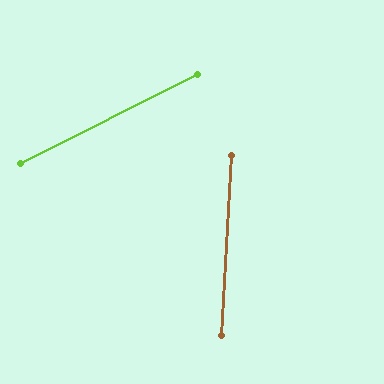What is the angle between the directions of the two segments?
Approximately 60 degrees.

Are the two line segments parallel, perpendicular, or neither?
Neither parallel nor perpendicular — they differ by about 60°.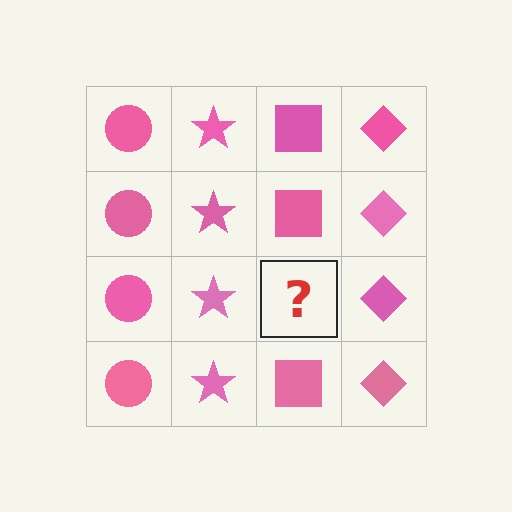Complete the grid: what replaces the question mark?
The question mark should be replaced with a pink square.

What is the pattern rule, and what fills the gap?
The rule is that each column has a consistent shape. The gap should be filled with a pink square.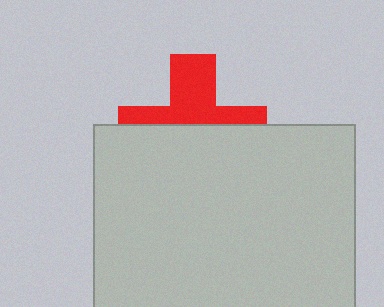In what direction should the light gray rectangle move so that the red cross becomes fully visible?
The light gray rectangle should move down. That is the shortest direction to clear the overlap and leave the red cross fully visible.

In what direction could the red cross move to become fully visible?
The red cross could move up. That would shift it out from behind the light gray rectangle entirely.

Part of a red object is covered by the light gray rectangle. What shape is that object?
It is a cross.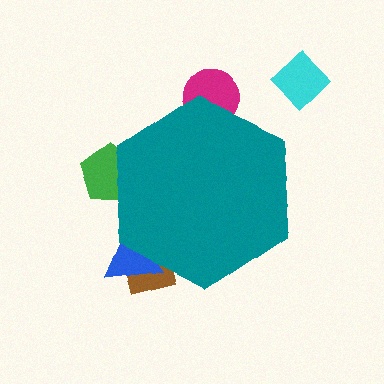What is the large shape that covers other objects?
A teal hexagon.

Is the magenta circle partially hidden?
Yes, the magenta circle is partially hidden behind the teal hexagon.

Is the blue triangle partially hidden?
Yes, the blue triangle is partially hidden behind the teal hexagon.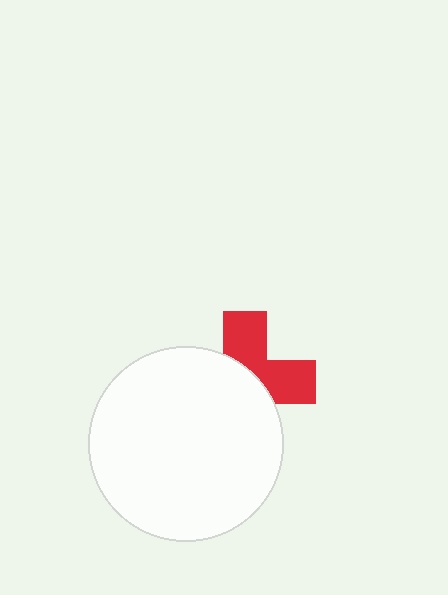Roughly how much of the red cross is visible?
A small part of it is visible (roughly 43%).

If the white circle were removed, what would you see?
You would see the complete red cross.